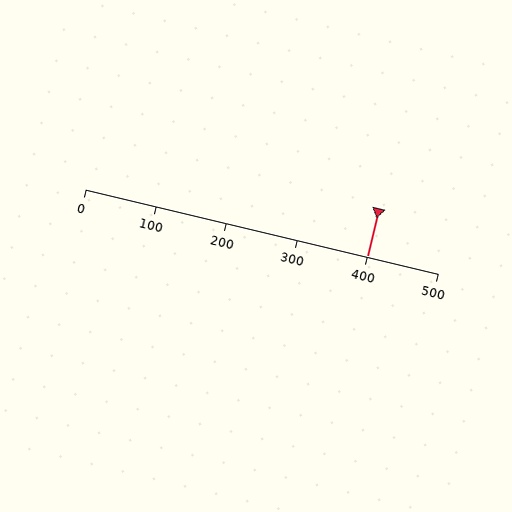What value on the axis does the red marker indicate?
The marker indicates approximately 400.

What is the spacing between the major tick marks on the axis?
The major ticks are spaced 100 apart.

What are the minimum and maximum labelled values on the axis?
The axis runs from 0 to 500.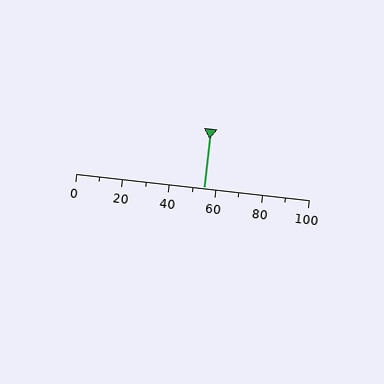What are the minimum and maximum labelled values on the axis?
The axis runs from 0 to 100.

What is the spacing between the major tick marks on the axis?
The major ticks are spaced 20 apart.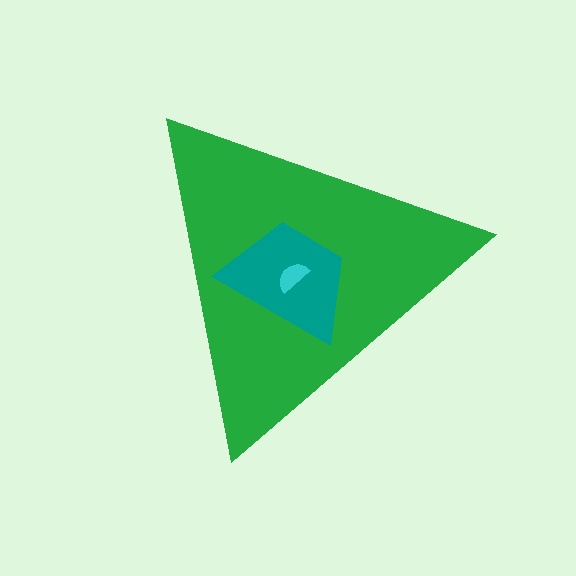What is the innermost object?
The cyan semicircle.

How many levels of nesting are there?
3.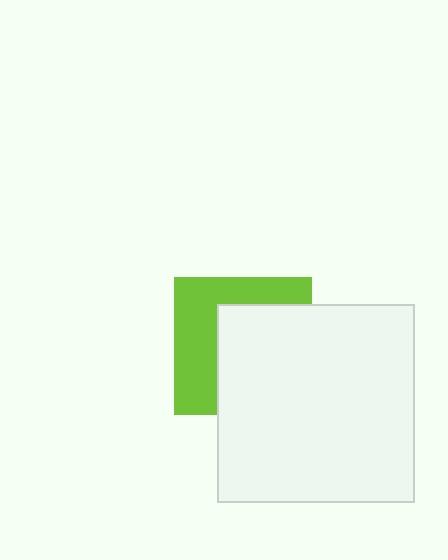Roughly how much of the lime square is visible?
A small part of it is visible (roughly 45%).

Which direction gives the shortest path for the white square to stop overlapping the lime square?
Moving right gives the shortest separation.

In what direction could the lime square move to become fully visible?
The lime square could move left. That would shift it out from behind the white square entirely.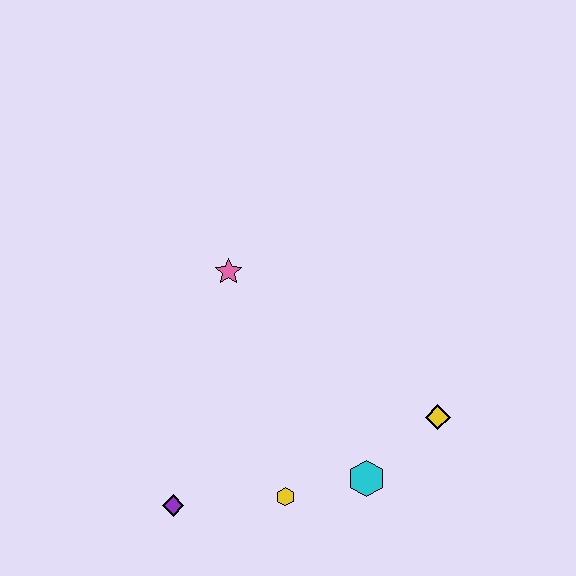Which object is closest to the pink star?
The yellow hexagon is closest to the pink star.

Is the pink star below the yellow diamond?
No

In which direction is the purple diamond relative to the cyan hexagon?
The purple diamond is to the left of the cyan hexagon.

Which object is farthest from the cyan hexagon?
The pink star is farthest from the cyan hexagon.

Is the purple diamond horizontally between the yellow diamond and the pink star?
No